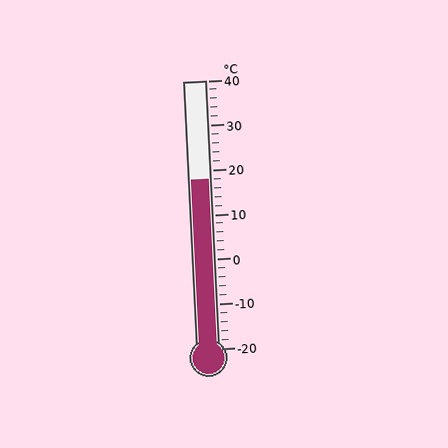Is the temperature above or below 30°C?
The temperature is below 30°C.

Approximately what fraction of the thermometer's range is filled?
The thermometer is filled to approximately 65% of its range.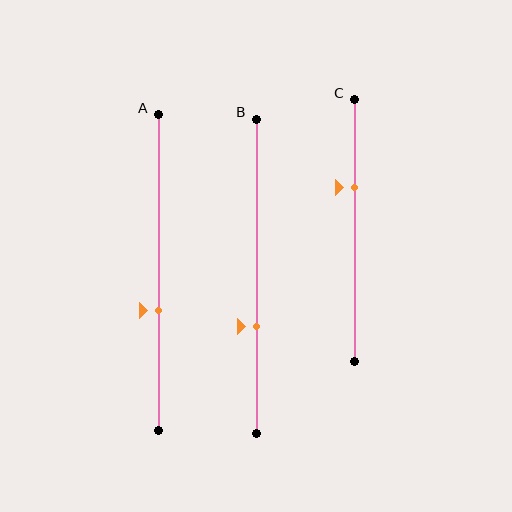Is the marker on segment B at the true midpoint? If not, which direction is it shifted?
No, the marker on segment B is shifted downward by about 16% of the segment length.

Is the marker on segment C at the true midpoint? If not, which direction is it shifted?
No, the marker on segment C is shifted upward by about 16% of the segment length.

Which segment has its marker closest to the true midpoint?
Segment A has its marker closest to the true midpoint.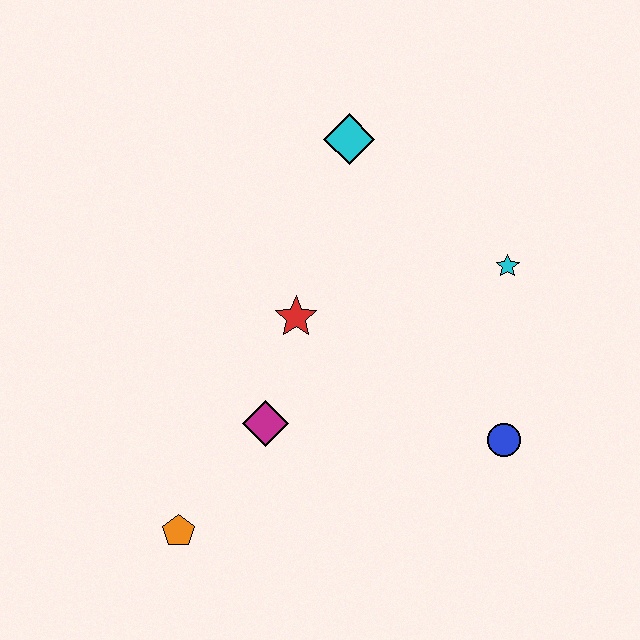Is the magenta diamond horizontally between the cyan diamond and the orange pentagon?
Yes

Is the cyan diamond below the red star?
No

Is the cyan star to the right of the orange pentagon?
Yes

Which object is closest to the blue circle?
The cyan star is closest to the blue circle.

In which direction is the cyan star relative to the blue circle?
The cyan star is above the blue circle.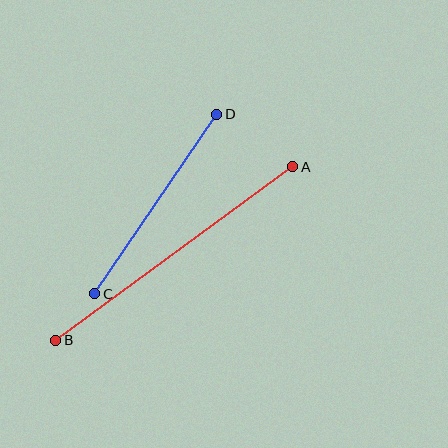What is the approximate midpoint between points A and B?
The midpoint is at approximately (174, 254) pixels.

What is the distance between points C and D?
The distance is approximately 217 pixels.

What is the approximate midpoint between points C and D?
The midpoint is at approximately (156, 204) pixels.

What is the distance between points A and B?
The distance is approximately 294 pixels.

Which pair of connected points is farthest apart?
Points A and B are farthest apart.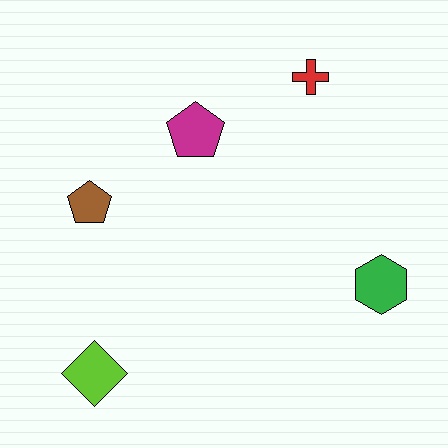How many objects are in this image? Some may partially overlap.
There are 5 objects.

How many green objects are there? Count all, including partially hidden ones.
There is 1 green object.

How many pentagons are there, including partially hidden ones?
There are 2 pentagons.